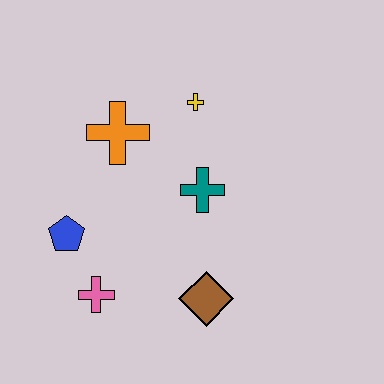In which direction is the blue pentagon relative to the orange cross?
The blue pentagon is below the orange cross.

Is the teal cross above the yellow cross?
No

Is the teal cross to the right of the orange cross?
Yes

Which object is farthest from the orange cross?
The brown diamond is farthest from the orange cross.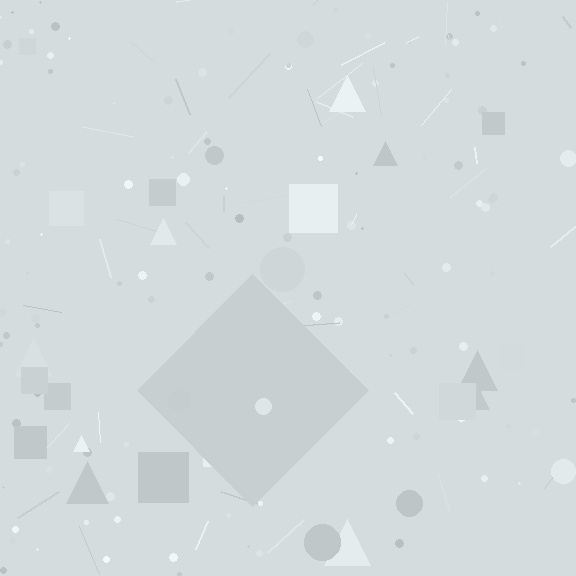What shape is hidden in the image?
A diamond is hidden in the image.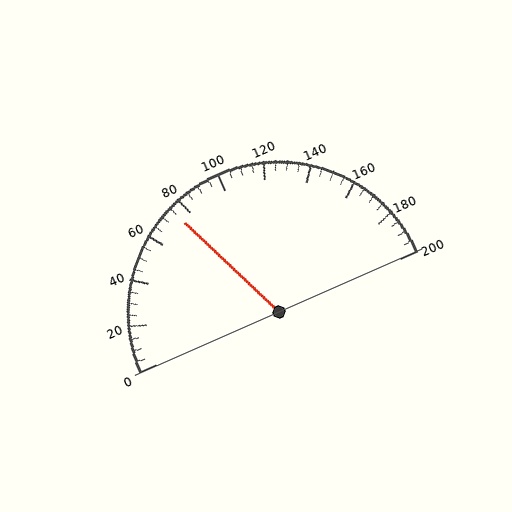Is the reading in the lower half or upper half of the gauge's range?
The reading is in the lower half of the range (0 to 200).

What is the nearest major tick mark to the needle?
The nearest major tick mark is 80.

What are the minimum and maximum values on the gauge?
The gauge ranges from 0 to 200.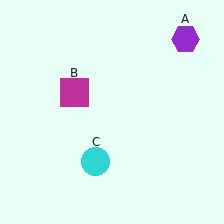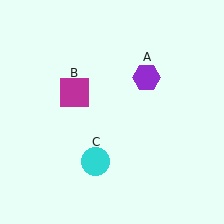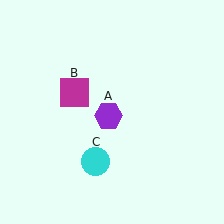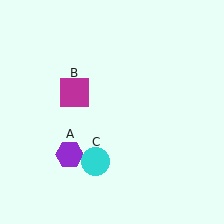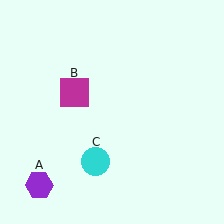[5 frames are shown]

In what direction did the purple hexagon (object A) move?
The purple hexagon (object A) moved down and to the left.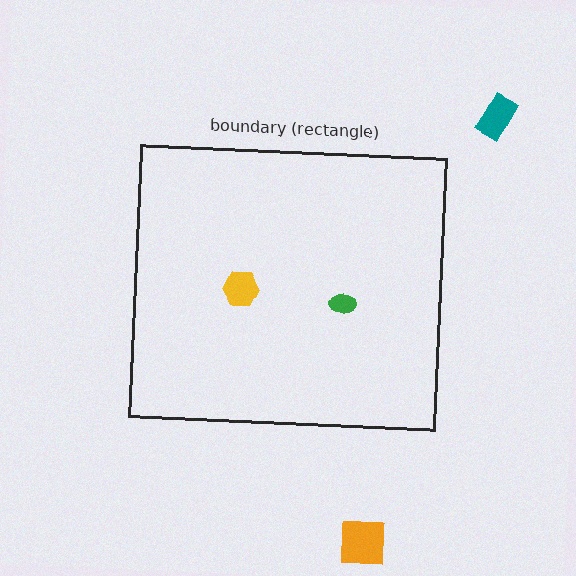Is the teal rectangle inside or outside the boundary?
Outside.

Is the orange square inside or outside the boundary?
Outside.